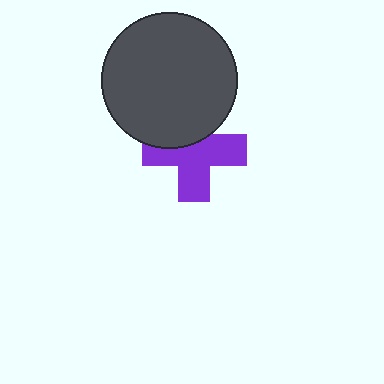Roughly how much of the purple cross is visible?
Most of it is visible (roughly 65%).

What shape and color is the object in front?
The object in front is a dark gray circle.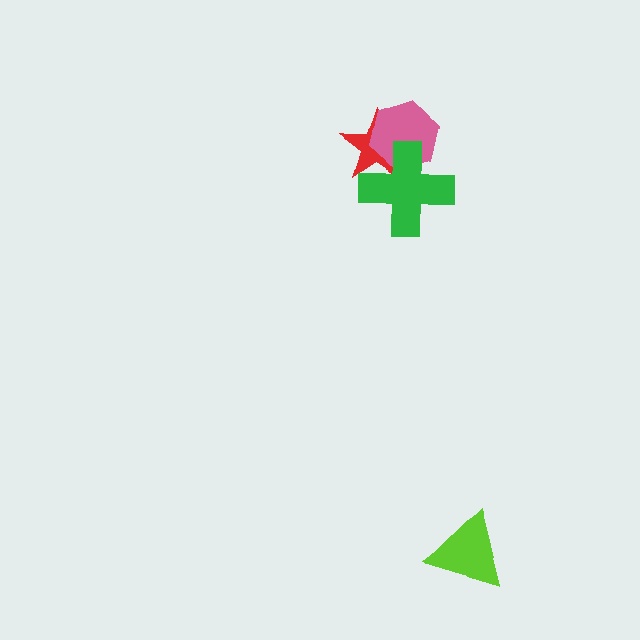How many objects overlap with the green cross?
2 objects overlap with the green cross.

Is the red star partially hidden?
Yes, it is partially covered by another shape.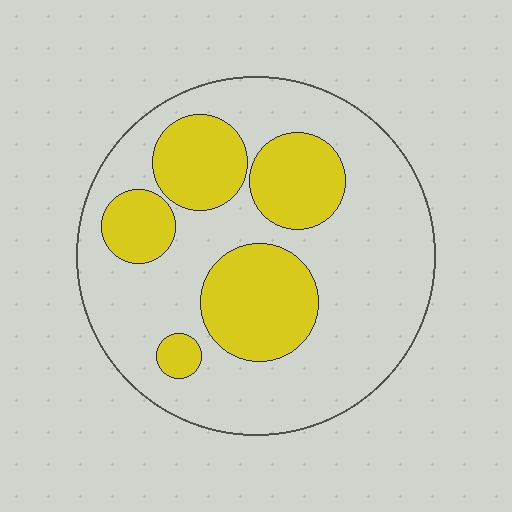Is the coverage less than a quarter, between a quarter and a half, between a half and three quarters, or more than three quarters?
Between a quarter and a half.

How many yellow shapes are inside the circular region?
5.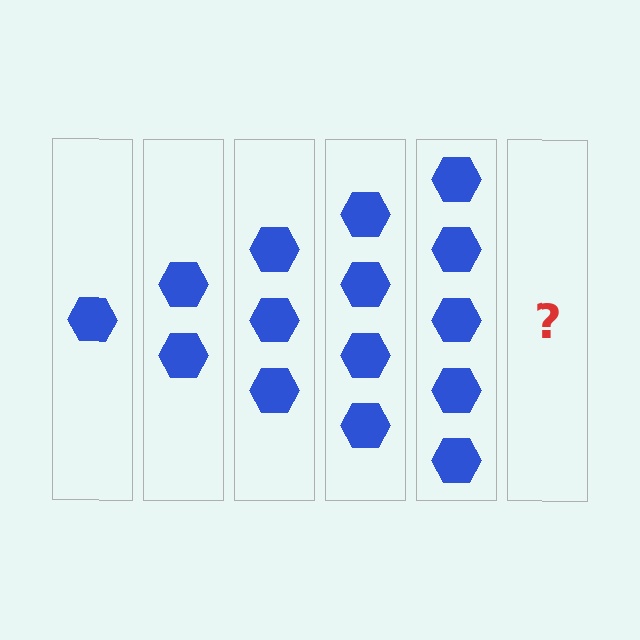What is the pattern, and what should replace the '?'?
The pattern is that each step adds one more hexagon. The '?' should be 6 hexagons.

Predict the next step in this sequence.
The next step is 6 hexagons.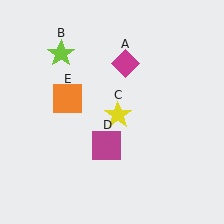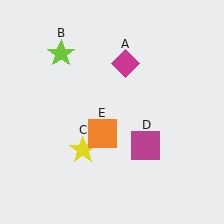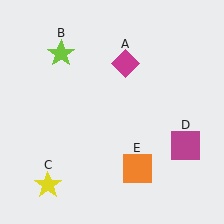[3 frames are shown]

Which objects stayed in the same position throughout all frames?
Magenta diamond (object A) and lime star (object B) remained stationary.